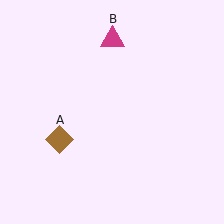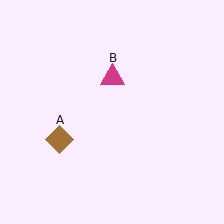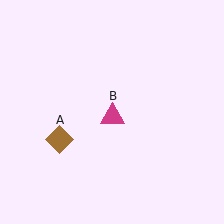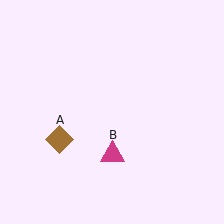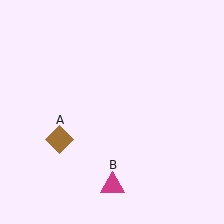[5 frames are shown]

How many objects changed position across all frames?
1 object changed position: magenta triangle (object B).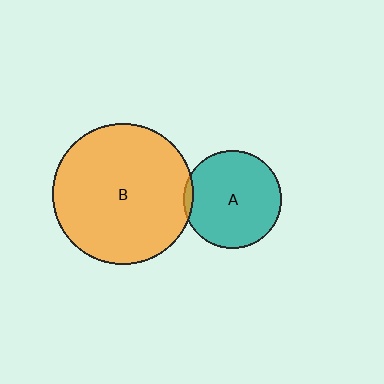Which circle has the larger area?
Circle B (orange).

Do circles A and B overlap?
Yes.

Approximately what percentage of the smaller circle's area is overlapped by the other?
Approximately 5%.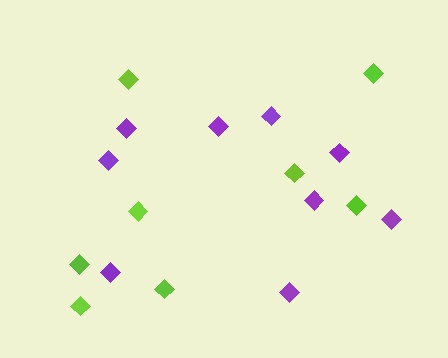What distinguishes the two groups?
There are 2 groups: one group of purple diamonds (9) and one group of lime diamonds (8).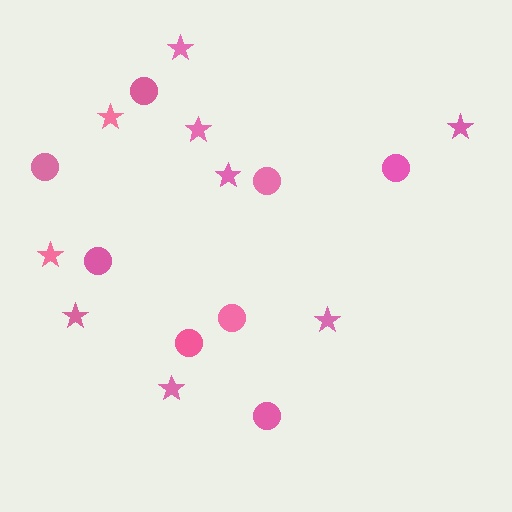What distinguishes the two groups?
There are 2 groups: one group of circles (8) and one group of stars (9).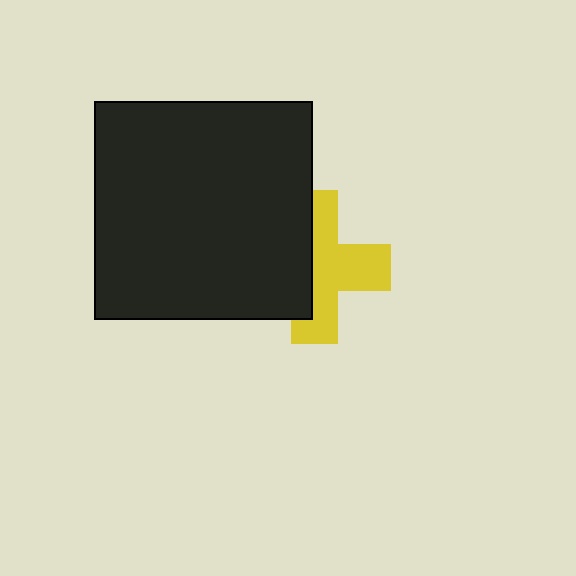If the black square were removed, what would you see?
You would see the complete yellow cross.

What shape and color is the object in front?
The object in front is a black square.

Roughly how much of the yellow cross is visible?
About half of it is visible (roughly 56%).